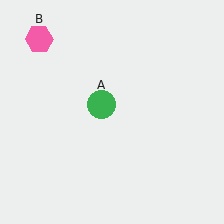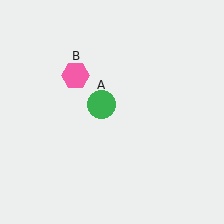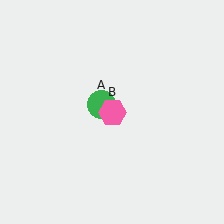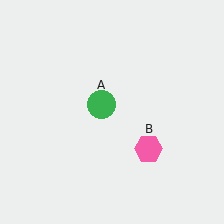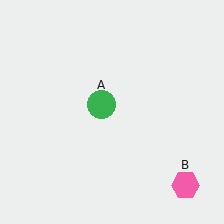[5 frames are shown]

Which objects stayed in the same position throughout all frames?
Green circle (object A) remained stationary.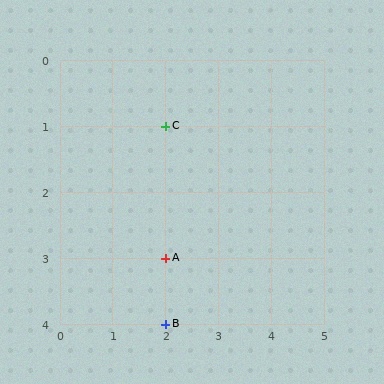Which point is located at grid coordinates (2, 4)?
Point B is at (2, 4).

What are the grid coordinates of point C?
Point C is at grid coordinates (2, 1).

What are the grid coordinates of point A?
Point A is at grid coordinates (2, 3).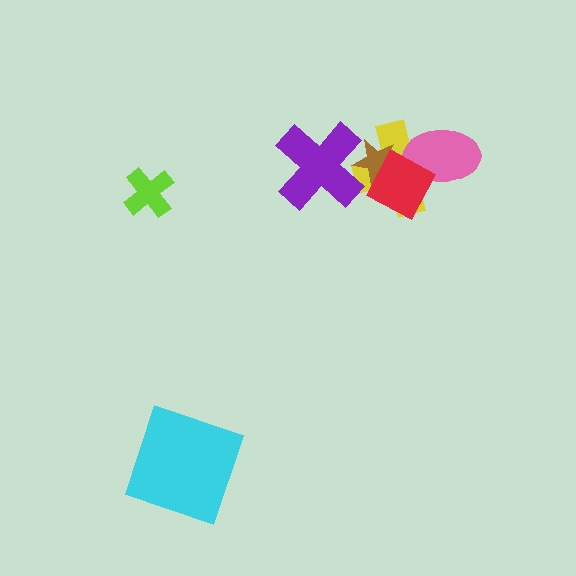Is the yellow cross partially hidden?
Yes, it is partially covered by another shape.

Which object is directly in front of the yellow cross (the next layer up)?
The pink ellipse is directly in front of the yellow cross.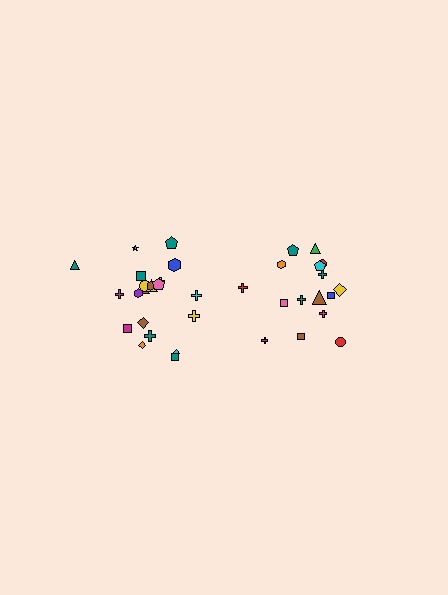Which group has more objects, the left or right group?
The left group.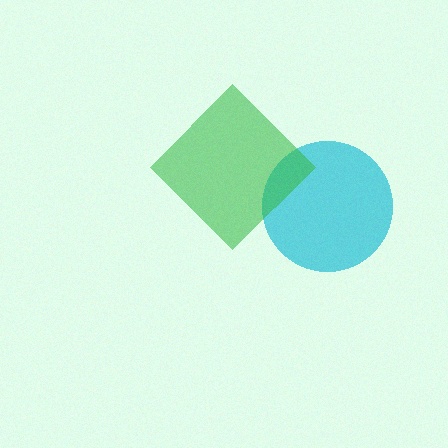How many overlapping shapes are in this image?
There are 2 overlapping shapes in the image.